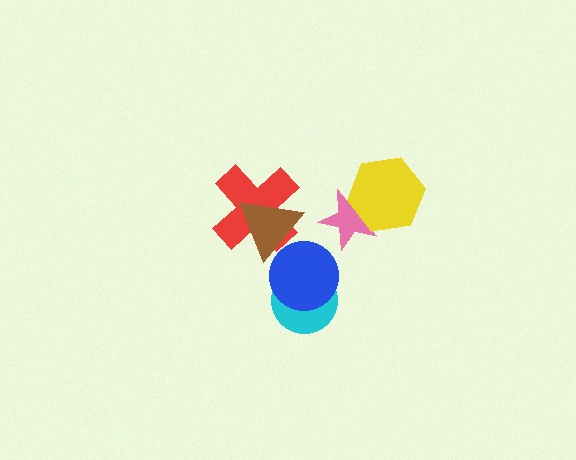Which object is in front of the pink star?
The yellow hexagon is in front of the pink star.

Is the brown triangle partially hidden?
No, no other shape covers it.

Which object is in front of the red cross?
The brown triangle is in front of the red cross.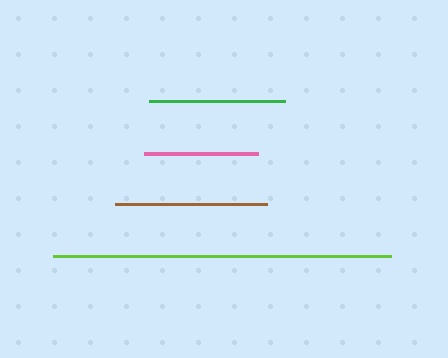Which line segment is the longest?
The lime line is the longest at approximately 338 pixels.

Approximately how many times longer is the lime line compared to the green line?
The lime line is approximately 2.5 times the length of the green line.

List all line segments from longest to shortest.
From longest to shortest: lime, brown, green, pink.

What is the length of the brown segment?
The brown segment is approximately 153 pixels long.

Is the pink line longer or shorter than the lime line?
The lime line is longer than the pink line.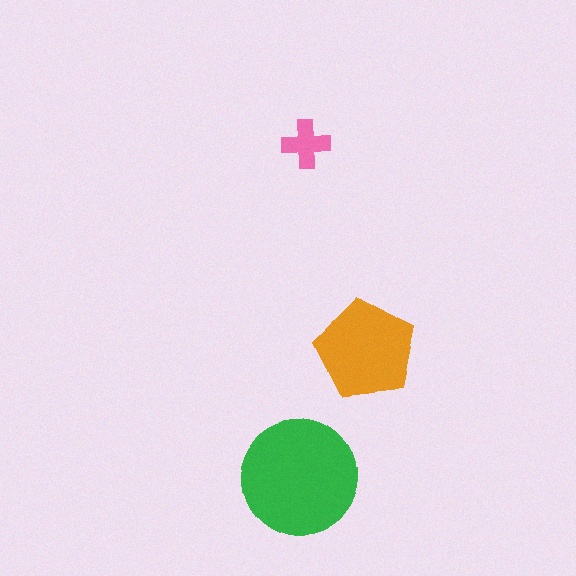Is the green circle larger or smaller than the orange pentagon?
Larger.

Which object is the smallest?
The pink cross.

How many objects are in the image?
There are 3 objects in the image.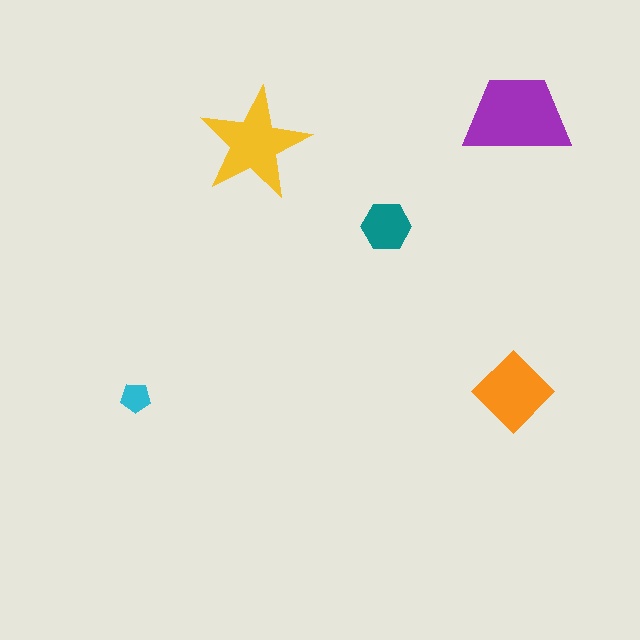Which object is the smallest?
The cyan pentagon.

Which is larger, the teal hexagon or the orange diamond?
The orange diamond.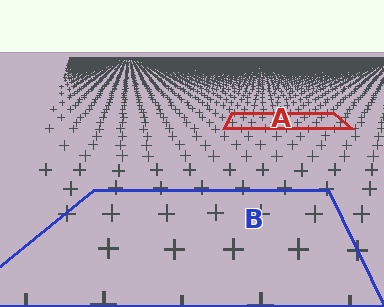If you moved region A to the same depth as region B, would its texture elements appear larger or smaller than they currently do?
They would appear larger. At a closer depth, the same texture elements are projected at a bigger on-screen size.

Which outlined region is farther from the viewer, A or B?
Region A is farther from the viewer — the texture elements inside it appear smaller and more densely packed.